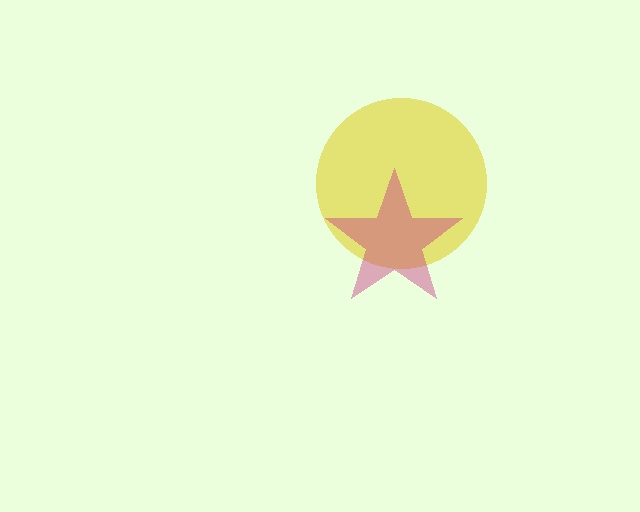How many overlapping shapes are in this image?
There are 2 overlapping shapes in the image.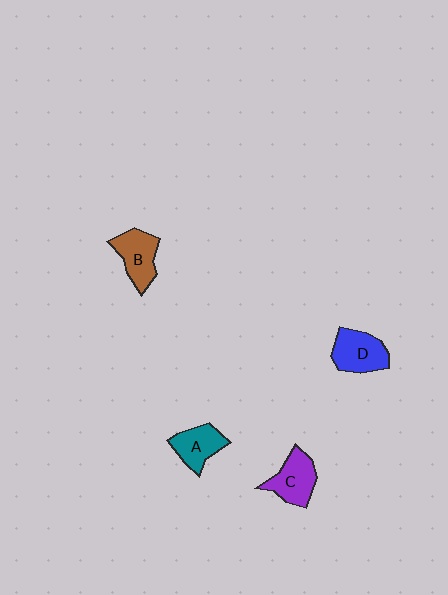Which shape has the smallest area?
Shape A (teal).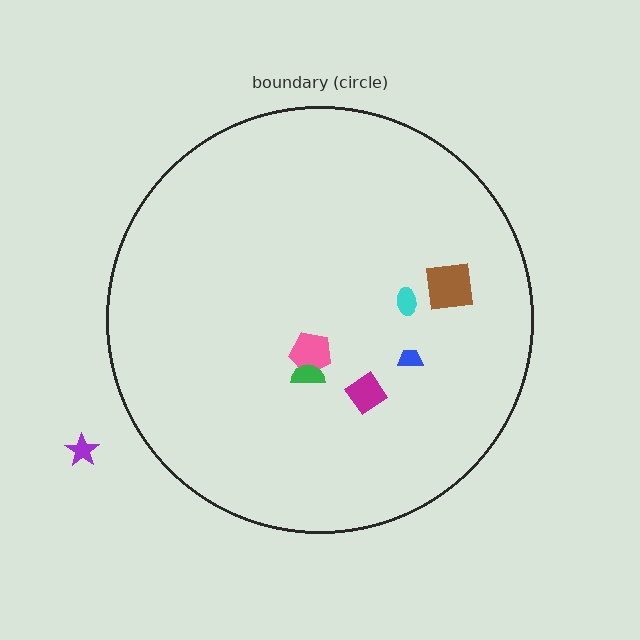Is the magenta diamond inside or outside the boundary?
Inside.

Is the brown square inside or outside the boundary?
Inside.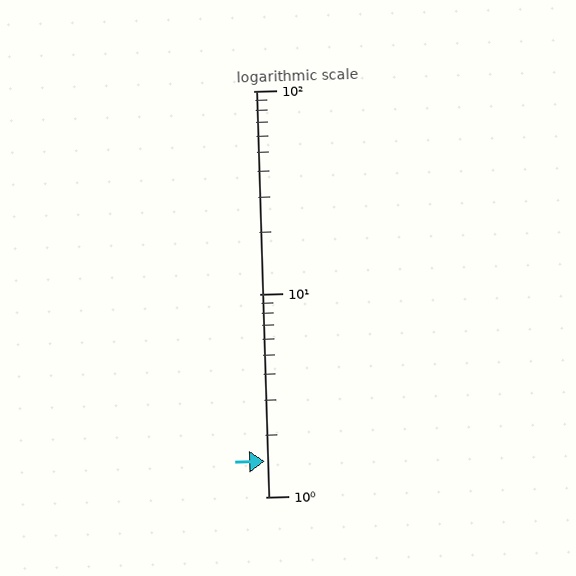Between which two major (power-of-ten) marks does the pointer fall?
The pointer is between 1 and 10.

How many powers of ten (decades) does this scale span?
The scale spans 2 decades, from 1 to 100.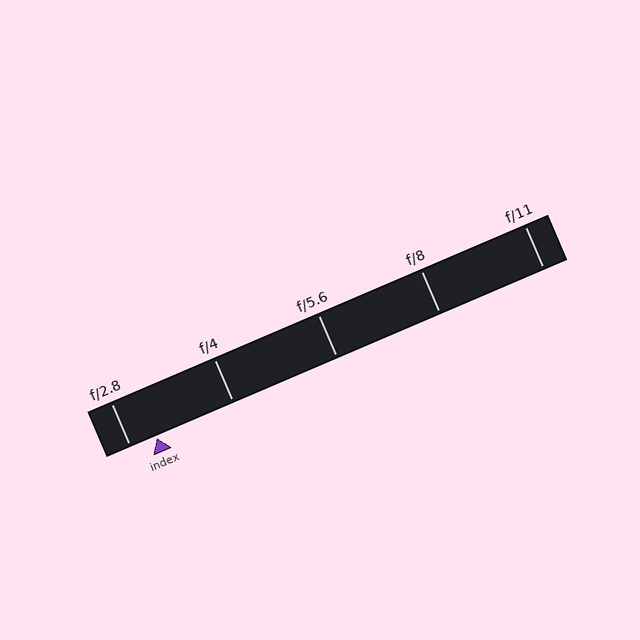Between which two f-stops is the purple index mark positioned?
The index mark is between f/2.8 and f/4.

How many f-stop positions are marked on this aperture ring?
There are 5 f-stop positions marked.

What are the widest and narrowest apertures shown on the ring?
The widest aperture shown is f/2.8 and the narrowest is f/11.